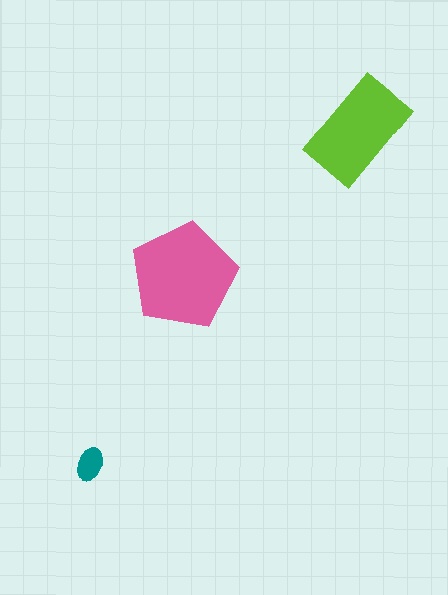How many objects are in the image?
There are 3 objects in the image.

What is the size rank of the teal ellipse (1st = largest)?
3rd.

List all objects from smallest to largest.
The teal ellipse, the lime rectangle, the pink pentagon.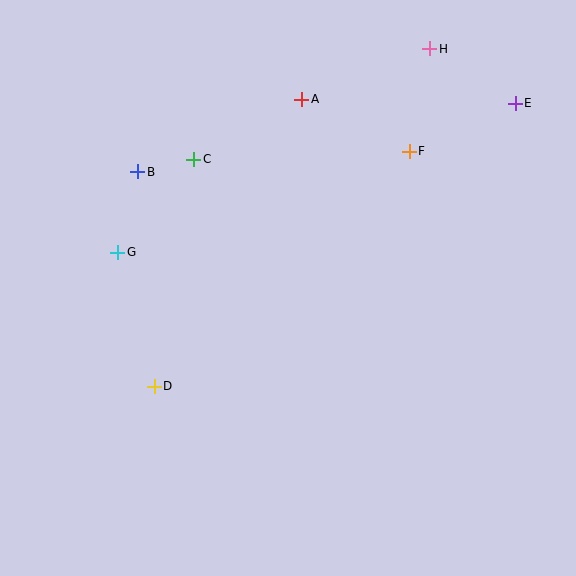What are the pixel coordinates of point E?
Point E is at (515, 103).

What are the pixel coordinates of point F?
Point F is at (409, 151).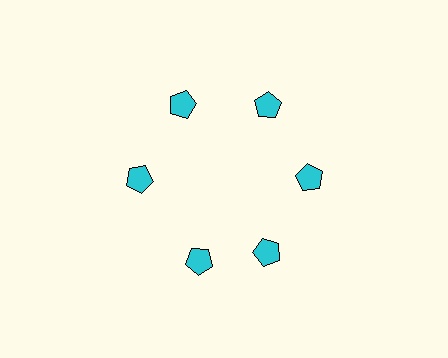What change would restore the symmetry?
The symmetry would be restored by rotating it back into even spacing with its neighbors so that all 6 pentagons sit at equal angles and equal distance from the center.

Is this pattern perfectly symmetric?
No. The 6 cyan pentagons are arranged in a ring, but one element near the 7 o'clock position is rotated out of alignment along the ring, breaking the 6-fold rotational symmetry.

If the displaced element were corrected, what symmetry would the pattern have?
It would have 6-fold rotational symmetry — the pattern would map onto itself every 60 degrees.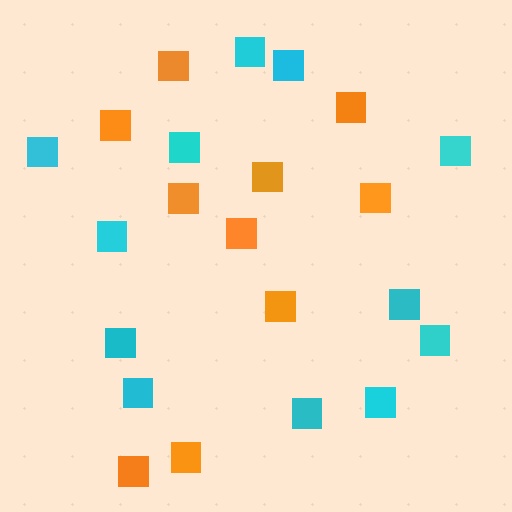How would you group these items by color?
There are 2 groups: one group of cyan squares (12) and one group of orange squares (10).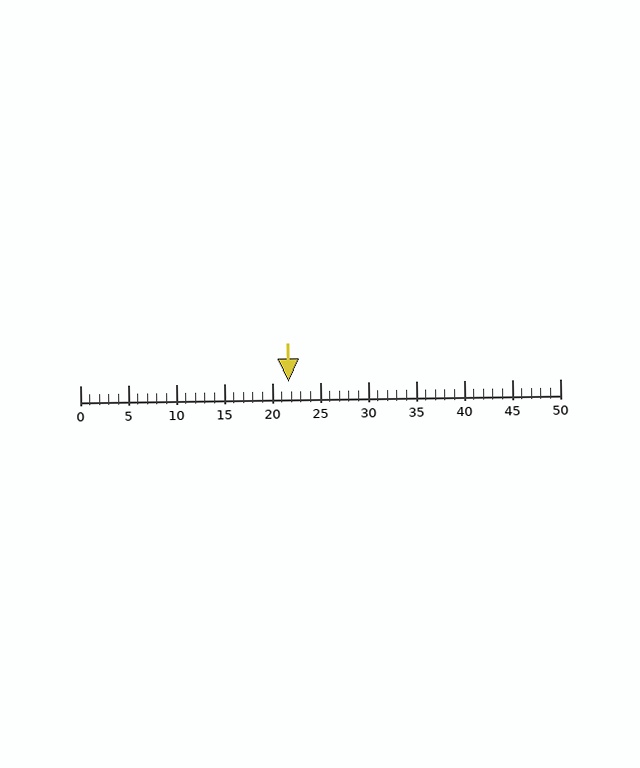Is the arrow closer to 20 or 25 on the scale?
The arrow is closer to 20.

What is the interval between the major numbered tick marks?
The major tick marks are spaced 5 units apart.